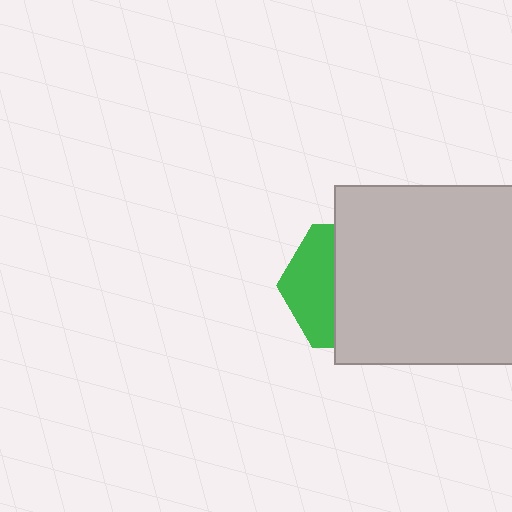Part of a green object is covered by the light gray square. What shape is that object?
It is a hexagon.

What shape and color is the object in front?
The object in front is a light gray square.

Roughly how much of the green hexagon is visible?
A small part of it is visible (roughly 37%).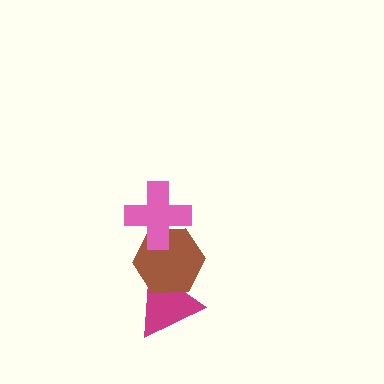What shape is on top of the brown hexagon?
The pink cross is on top of the brown hexagon.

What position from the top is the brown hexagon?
The brown hexagon is 2nd from the top.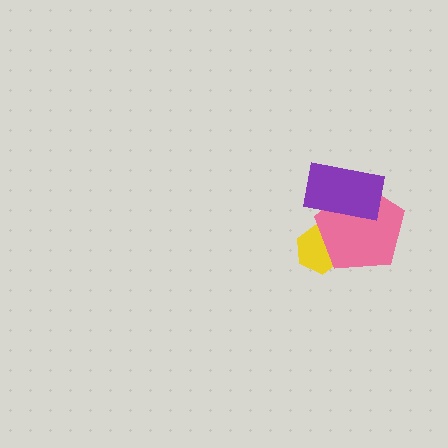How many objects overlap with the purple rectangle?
1 object overlaps with the purple rectangle.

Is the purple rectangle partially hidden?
No, no other shape covers it.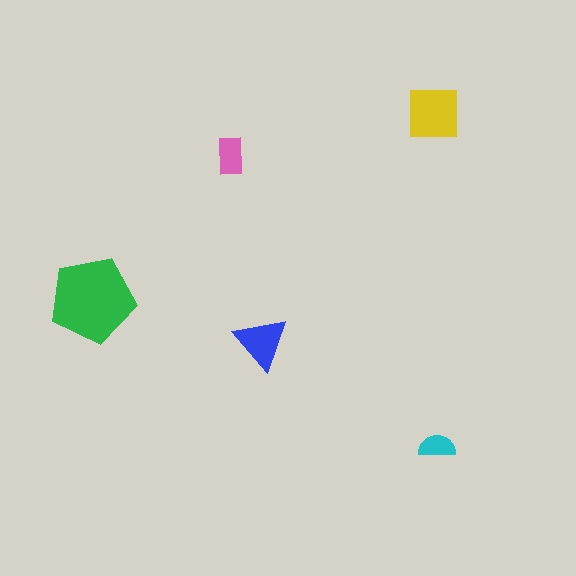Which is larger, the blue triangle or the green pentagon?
The green pentagon.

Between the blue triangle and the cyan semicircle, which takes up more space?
The blue triangle.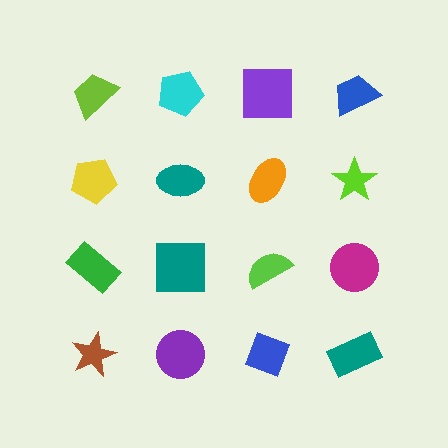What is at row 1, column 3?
A purple square.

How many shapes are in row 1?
4 shapes.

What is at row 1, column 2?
A cyan pentagon.